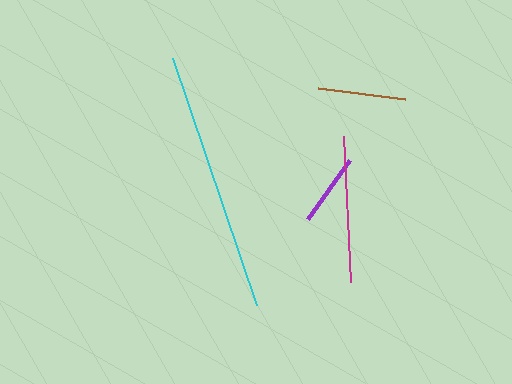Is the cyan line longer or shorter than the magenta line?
The cyan line is longer than the magenta line.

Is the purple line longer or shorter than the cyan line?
The cyan line is longer than the purple line.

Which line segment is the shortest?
The purple line is the shortest at approximately 73 pixels.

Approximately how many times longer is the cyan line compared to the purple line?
The cyan line is approximately 3.6 times the length of the purple line.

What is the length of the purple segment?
The purple segment is approximately 73 pixels long.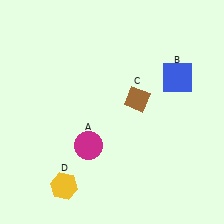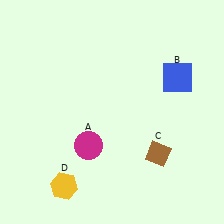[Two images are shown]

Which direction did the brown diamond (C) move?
The brown diamond (C) moved down.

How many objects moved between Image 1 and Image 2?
1 object moved between the two images.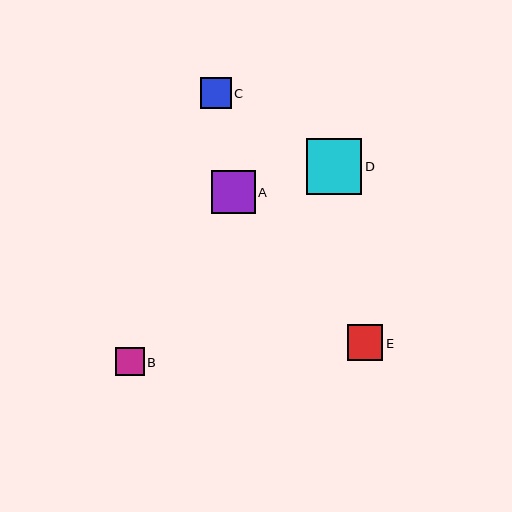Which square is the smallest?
Square B is the smallest with a size of approximately 28 pixels.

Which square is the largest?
Square D is the largest with a size of approximately 55 pixels.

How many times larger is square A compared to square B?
Square A is approximately 1.5 times the size of square B.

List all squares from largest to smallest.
From largest to smallest: D, A, E, C, B.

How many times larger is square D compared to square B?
Square D is approximately 1.9 times the size of square B.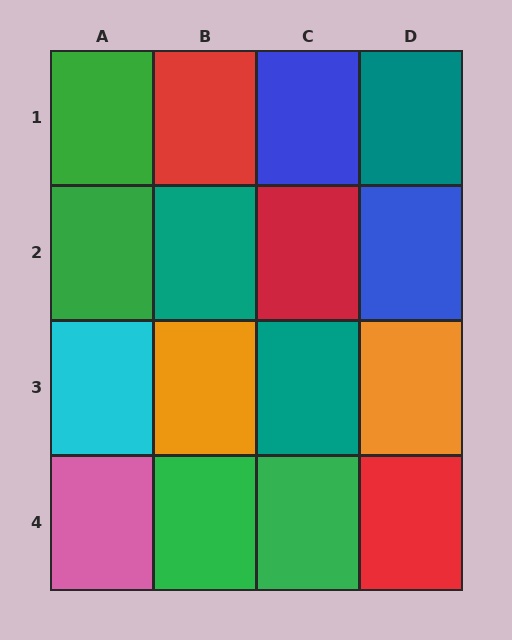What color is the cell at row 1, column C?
Blue.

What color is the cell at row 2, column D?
Blue.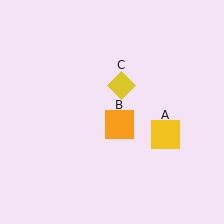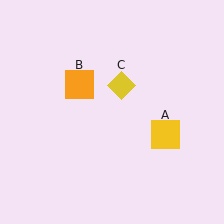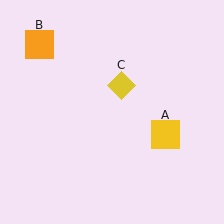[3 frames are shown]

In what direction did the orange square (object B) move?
The orange square (object B) moved up and to the left.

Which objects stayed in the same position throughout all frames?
Yellow square (object A) and yellow diamond (object C) remained stationary.